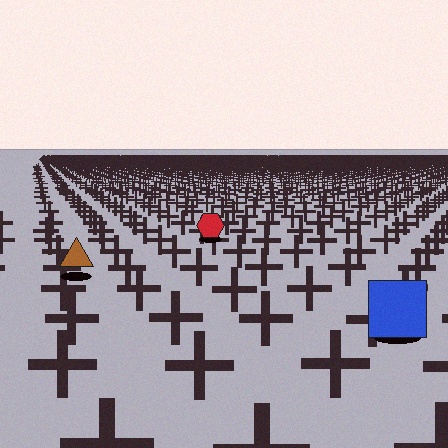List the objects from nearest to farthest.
From nearest to farthest: the blue square, the brown triangle, the red hexagon.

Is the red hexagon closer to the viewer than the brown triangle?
No. The brown triangle is closer — you can tell from the texture gradient: the ground texture is coarser near it.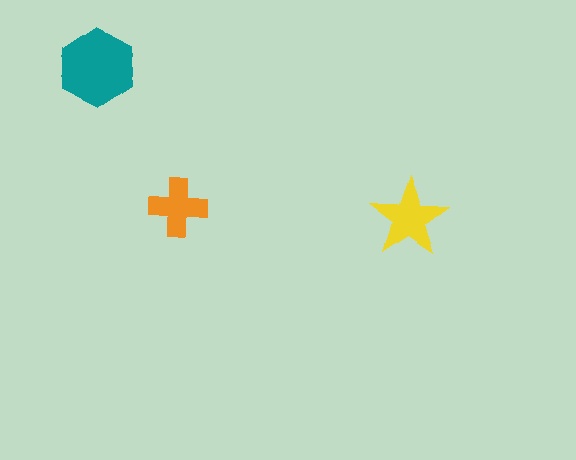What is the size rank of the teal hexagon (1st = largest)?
1st.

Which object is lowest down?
The orange cross is bottommost.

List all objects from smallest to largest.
The orange cross, the yellow star, the teal hexagon.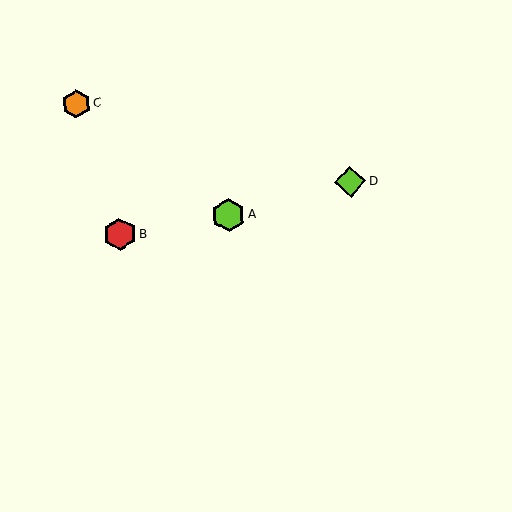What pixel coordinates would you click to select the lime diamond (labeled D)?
Click at (350, 182) to select the lime diamond D.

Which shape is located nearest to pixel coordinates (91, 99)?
The orange hexagon (labeled C) at (76, 104) is nearest to that location.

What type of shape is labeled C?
Shape C is an orange hexagon.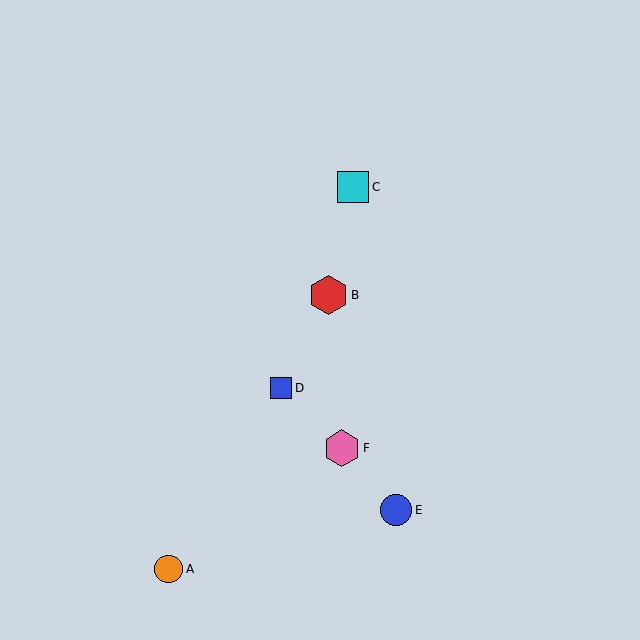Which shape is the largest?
The red hexagon (labeled B) is the largest.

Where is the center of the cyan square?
The center of the cyan square is at (353, 187).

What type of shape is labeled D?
Shape D is a blue square.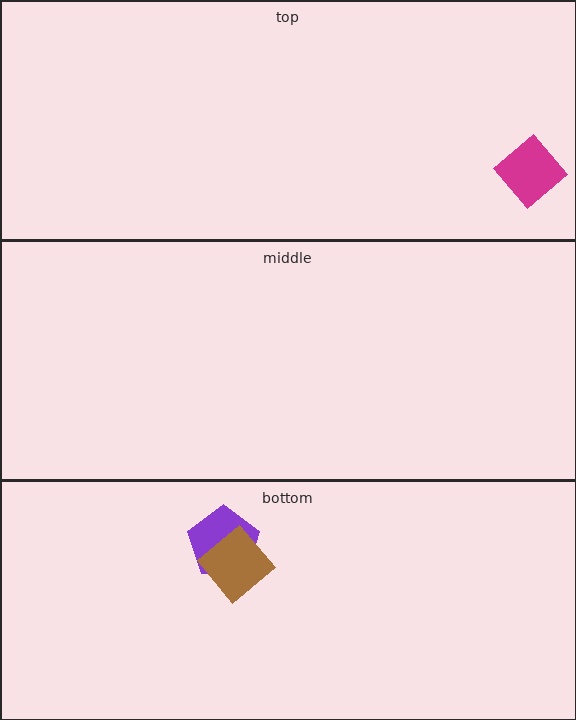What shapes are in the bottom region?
The purple pentagon, the brown diamond.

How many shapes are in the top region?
1.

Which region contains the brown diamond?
The bottom region.